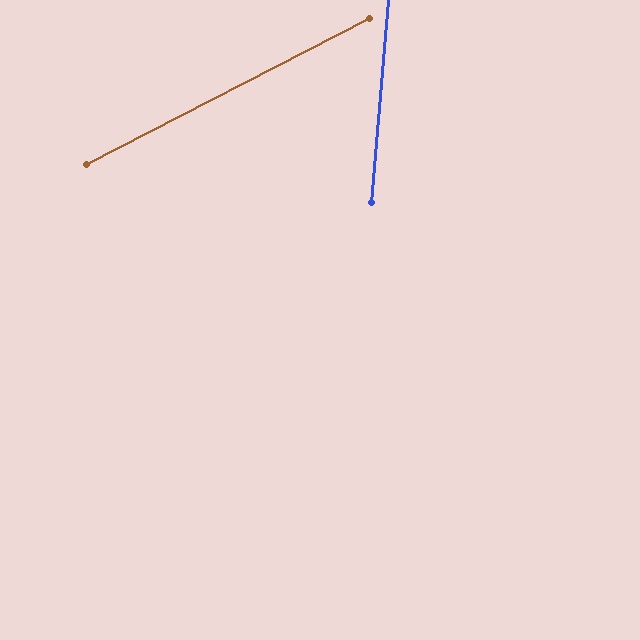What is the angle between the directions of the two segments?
Approximately 58 degrees.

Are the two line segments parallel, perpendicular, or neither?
Neither parallel nor perpendicular — they differ by about 58°.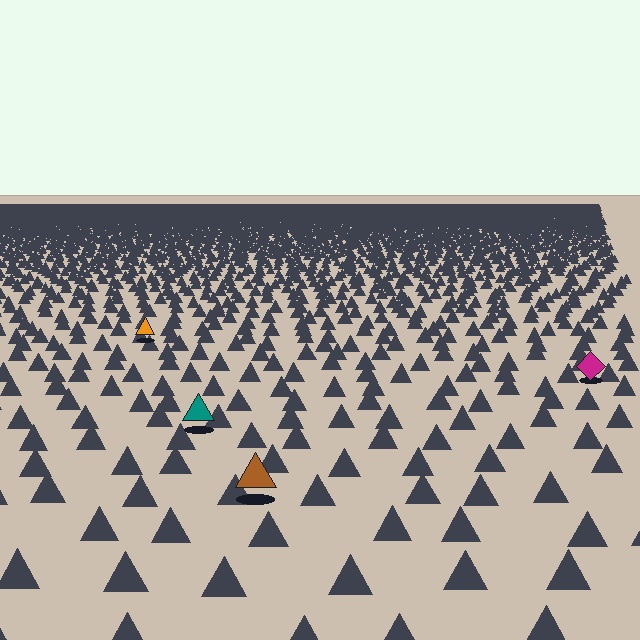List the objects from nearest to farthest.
From nearest to farthest: the brown triangle, the teal triangle, the magenta diamond, the orange triangle.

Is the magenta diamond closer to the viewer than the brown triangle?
No. The brown triangle is closer — you can tell from the texture gradient: the ground texture is coarser near it.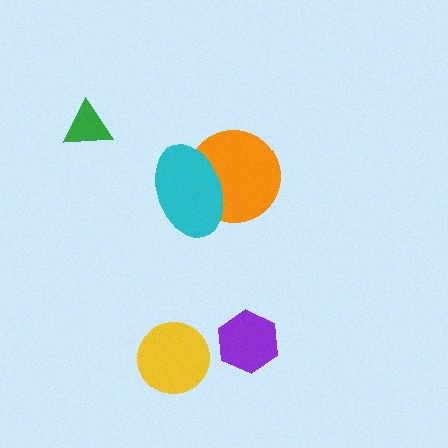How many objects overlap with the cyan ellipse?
1 object overlaps with the cyan ellipse.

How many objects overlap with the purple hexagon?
0 objects overlap with the purple hexagon.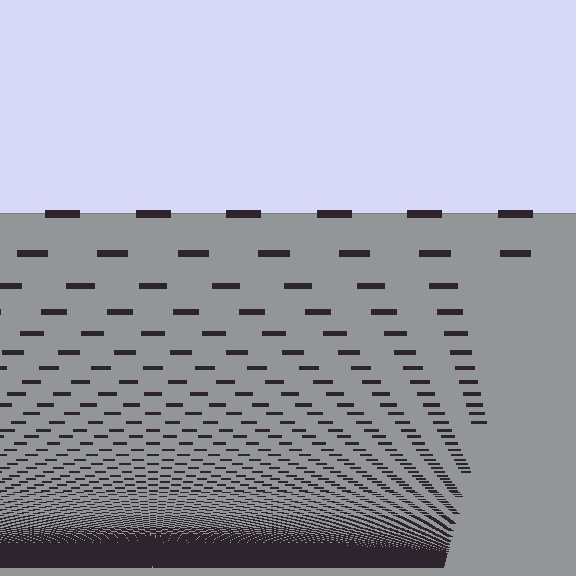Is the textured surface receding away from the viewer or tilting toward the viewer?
The surface appears to tilt toward the viewer. Texture elements get larger and sparser toward the top.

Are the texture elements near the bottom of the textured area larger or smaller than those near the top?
Smaller. The gradient is inverted — elements near the bottom are smaller and denser.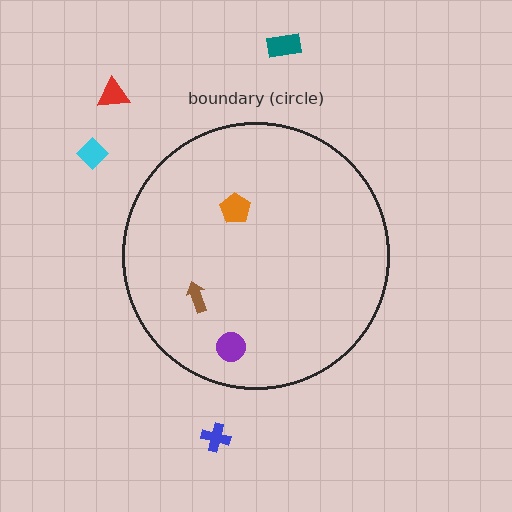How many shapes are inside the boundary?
3 inside, 4 outside.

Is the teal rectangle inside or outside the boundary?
Outside.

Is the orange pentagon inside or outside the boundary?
Inside.